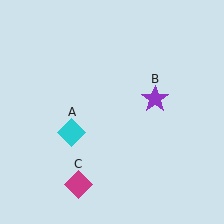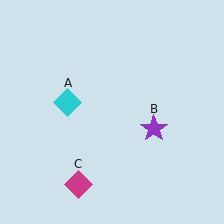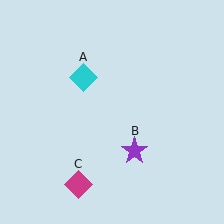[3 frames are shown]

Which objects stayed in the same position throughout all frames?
Magenta diamond (object C) remained stationary.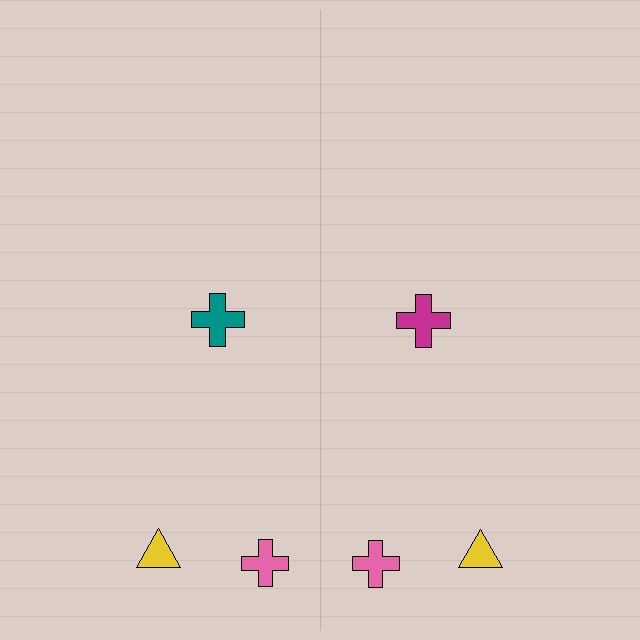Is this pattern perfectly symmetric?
No, the pattern is not perfectly symmetric. The magenta cross on the right side breaks the symmetry — its mirror counterpart is teal.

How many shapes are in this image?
There are 6 shapes in this image.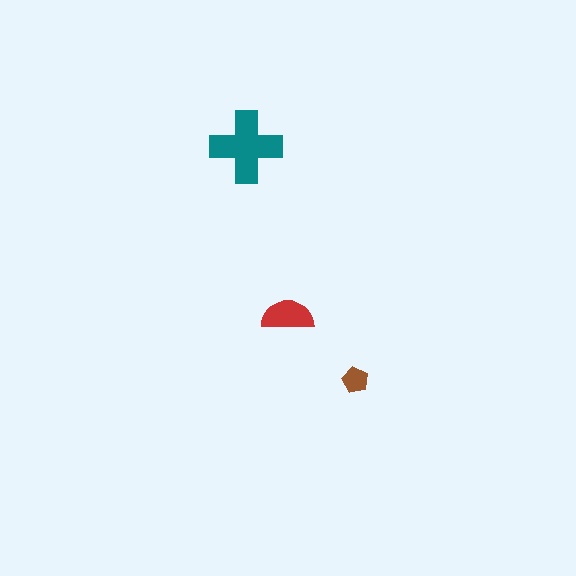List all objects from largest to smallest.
The teal cross, the red semicircle, the brown pentagon.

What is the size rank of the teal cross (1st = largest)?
1st.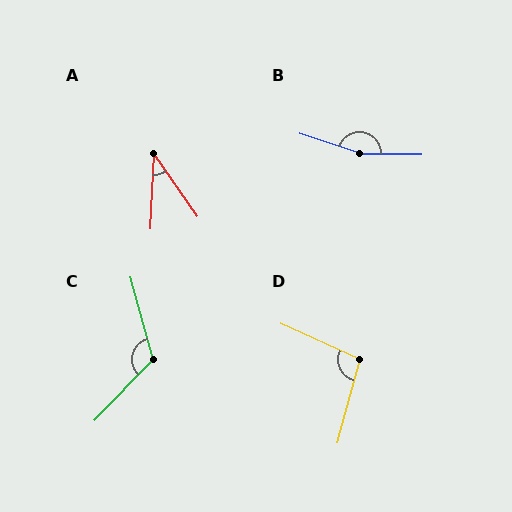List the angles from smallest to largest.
A (37°), D (99°), C (120°), B (162°).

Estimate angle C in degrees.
Approximately 120 degrees.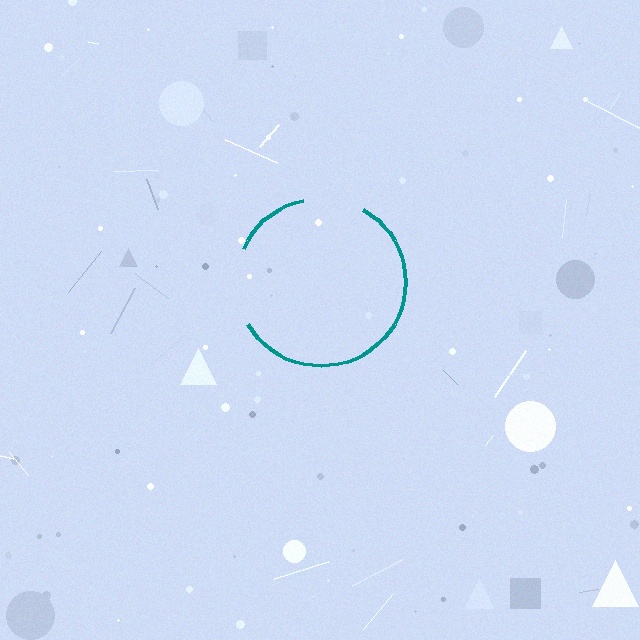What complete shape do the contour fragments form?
The contour fragments form a circle.